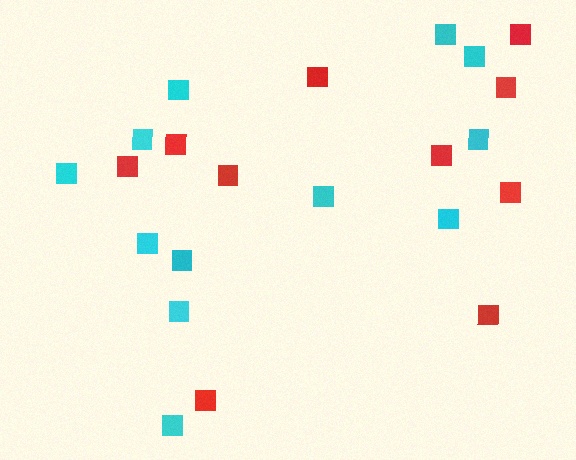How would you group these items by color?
There are 2 groups: one group of red squares (10) and one group of cyan squares (12).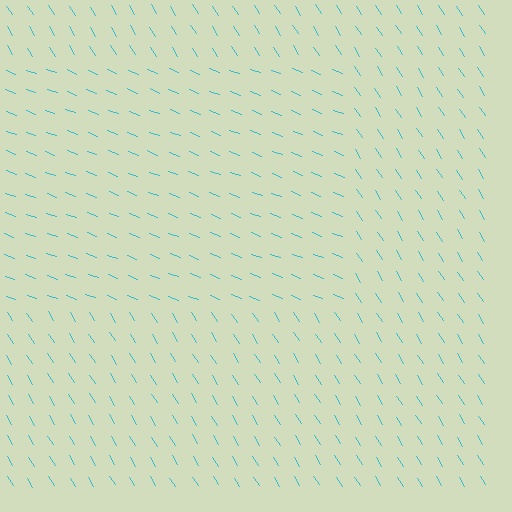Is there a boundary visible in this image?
Yes, there is a texture boundary formed by a change in line orientation.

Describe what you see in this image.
The image is filled with small cyan line segments. A rectangle region in the image has lines oriented differently from the surrounding lines, creating a visible texture boundary.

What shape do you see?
I see a rectangle.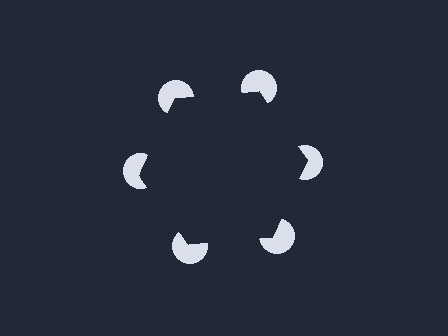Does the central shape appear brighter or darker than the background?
It typically appears slightly darker than the background, even though no actual brightness change is drawn.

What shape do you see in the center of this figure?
An illusory hexagon — its edges are inferred from the aligned wedge cuts in the pac-man discs, not physically drawn.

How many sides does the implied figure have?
6 sides.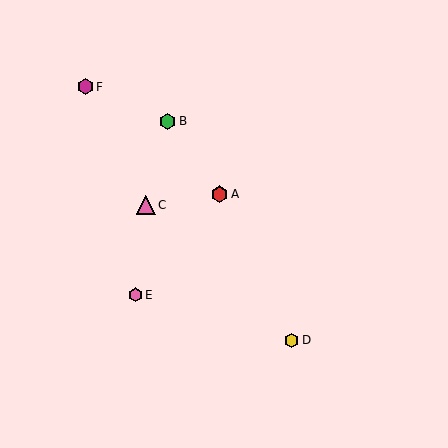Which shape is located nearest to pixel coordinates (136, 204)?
The pink triangle (labeled C) at (146, 205) is nearest to that location.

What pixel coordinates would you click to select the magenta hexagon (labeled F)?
Click at (85, 87) to select the magenta hexagon F.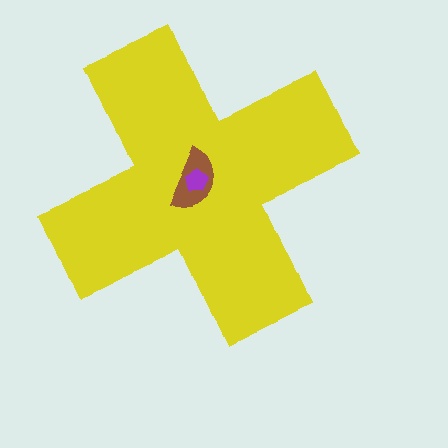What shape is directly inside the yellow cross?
The brown semicircle.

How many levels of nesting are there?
3.